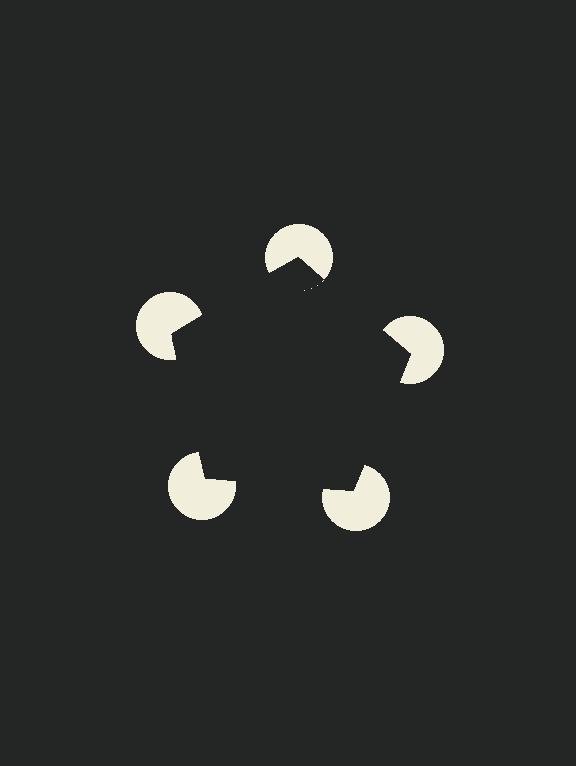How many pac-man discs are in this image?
There are 5 — one at each vertex of the illusory pentagon.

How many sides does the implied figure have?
5 sides.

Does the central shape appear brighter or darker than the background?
It typically appears slightly darker than the background, even though no actual brightness change is drawn.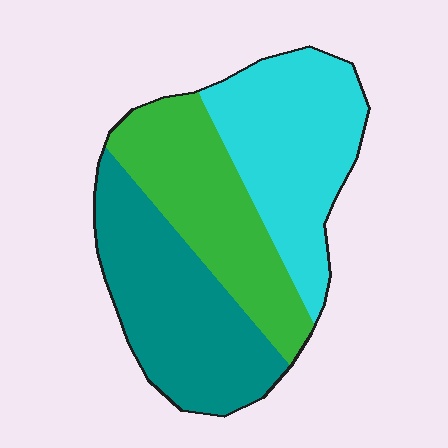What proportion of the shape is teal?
Teal covers 35% of the shape.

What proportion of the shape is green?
Green takes up about one third (1/3) of the shape.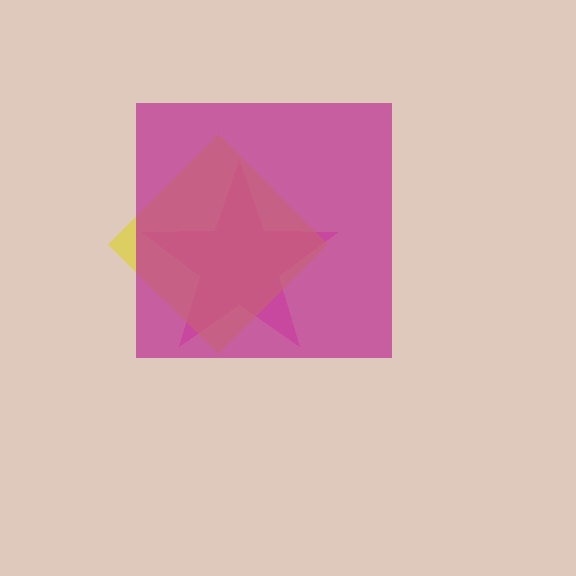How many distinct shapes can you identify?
There are 3 distinct shapes: a pink star, a yellow diamond, a magenta square.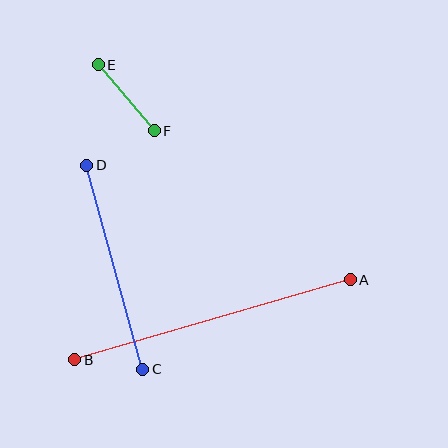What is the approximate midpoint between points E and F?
The midpoint is at approximately (126, 98) pixels.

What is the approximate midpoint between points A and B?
The midpoint is at approximately (212, 320) pixels.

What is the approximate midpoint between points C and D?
The midpoint is at approximately (115, 267) pixels.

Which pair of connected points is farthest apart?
Points A and B are farthest apart.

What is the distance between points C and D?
The distance is approximately 211 pixels.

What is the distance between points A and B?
The distance is approximately 287 pixels.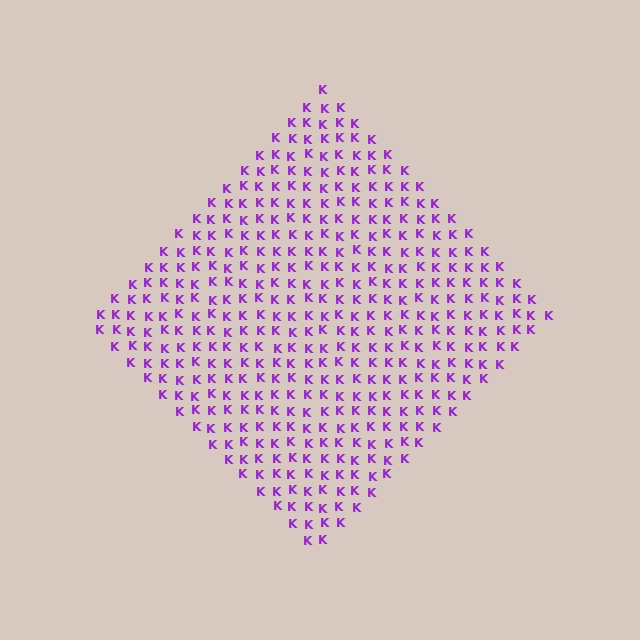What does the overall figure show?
The overall figure shows a diamond.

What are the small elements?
The small elements are letter K's.